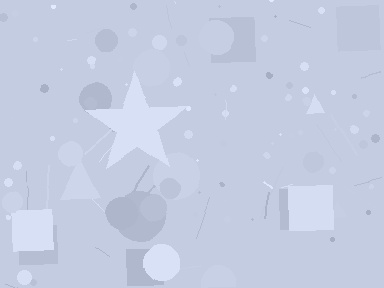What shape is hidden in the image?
A star is hidden in the image.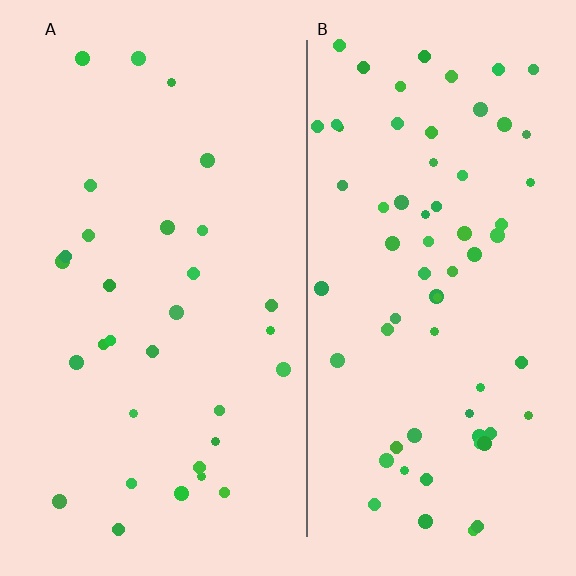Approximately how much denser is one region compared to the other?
Approximately 2.1× — region B over region A.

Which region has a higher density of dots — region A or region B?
B (the right).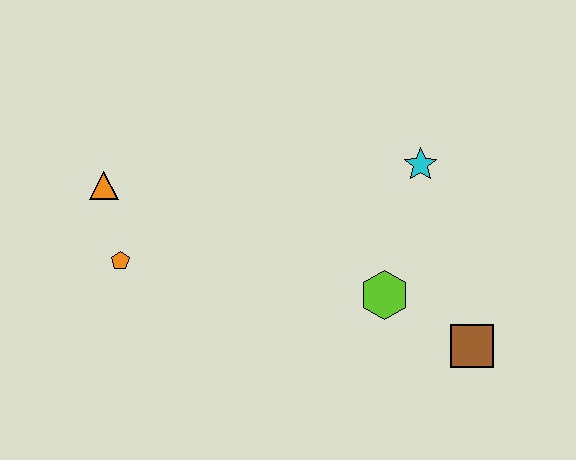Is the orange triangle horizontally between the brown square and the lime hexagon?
No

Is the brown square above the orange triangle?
No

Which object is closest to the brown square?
The lime hexagon is closest to the brown square.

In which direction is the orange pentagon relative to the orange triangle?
The orange pentagon is below the orange triangle.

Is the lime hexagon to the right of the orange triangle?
Yes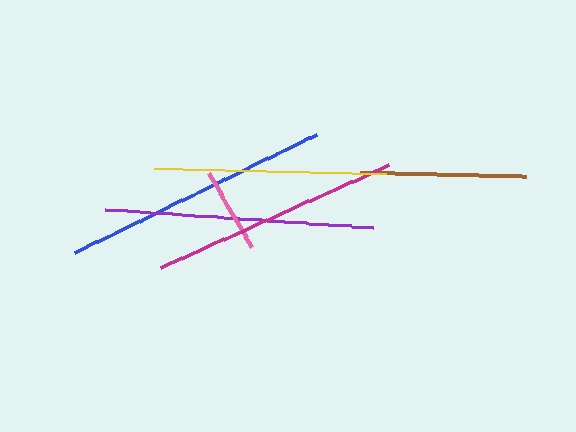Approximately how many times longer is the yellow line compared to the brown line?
The yellow line is approximately 1.4 times the length of the brown line.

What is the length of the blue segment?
The blue segment is approximately 269 pixels long.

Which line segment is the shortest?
The pink line is the shortest at approximately 85 pixels.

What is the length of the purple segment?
The purple segment is approximately 268 pixels long.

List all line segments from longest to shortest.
From longest to shortest: blue, purple, magenta, yellow, brown, pink.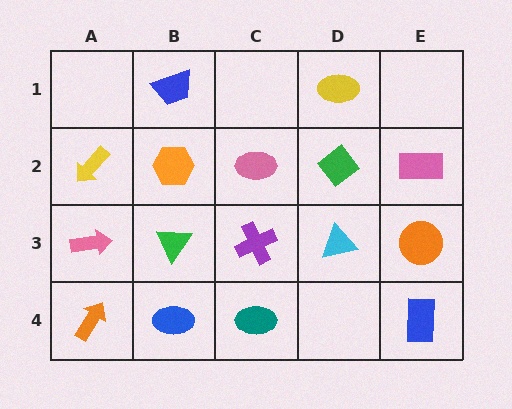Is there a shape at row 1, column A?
No, that cell is empty.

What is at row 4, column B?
A blue ellipse.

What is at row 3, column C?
A purple cross.